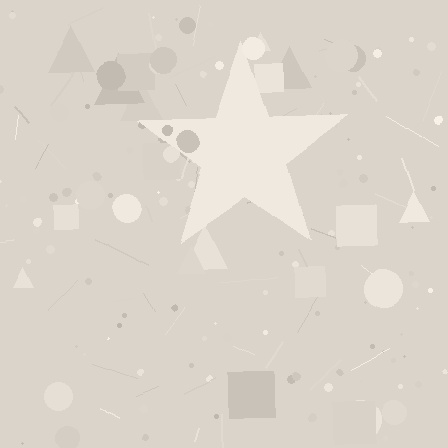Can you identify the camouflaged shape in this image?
The camouflaged shape is a star.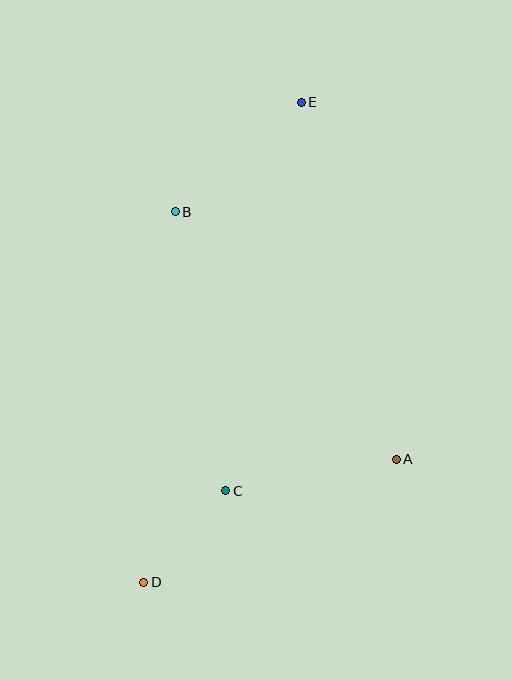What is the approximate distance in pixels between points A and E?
The distance between A and E is approximately 369 pixels.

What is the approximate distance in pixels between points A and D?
The distance between A and D is approximately 281 pixels.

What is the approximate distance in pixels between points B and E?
The distance between B and E is approximately 167 pixels.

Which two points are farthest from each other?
Points D and E are farthest from each other.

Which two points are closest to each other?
Points C and D are closest to each other.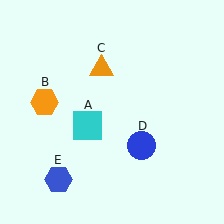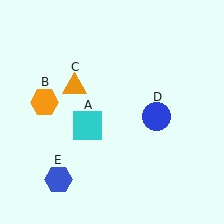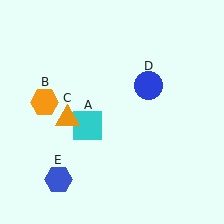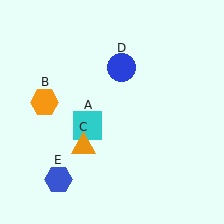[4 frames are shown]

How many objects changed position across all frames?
2 objects changed position: orange triangle (object C), blue circle (object D).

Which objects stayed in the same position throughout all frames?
Cyan square (object A) and orange hexagon (object B) and blue hexagon (object E) remained stationary.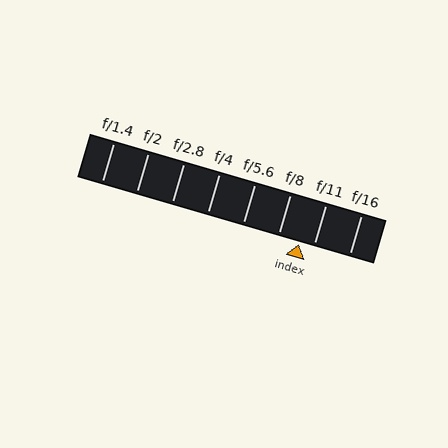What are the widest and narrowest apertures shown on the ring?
The widest aperture shown is f/1.4 and the narrowest is f/16.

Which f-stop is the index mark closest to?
The index mark is closest to f/11.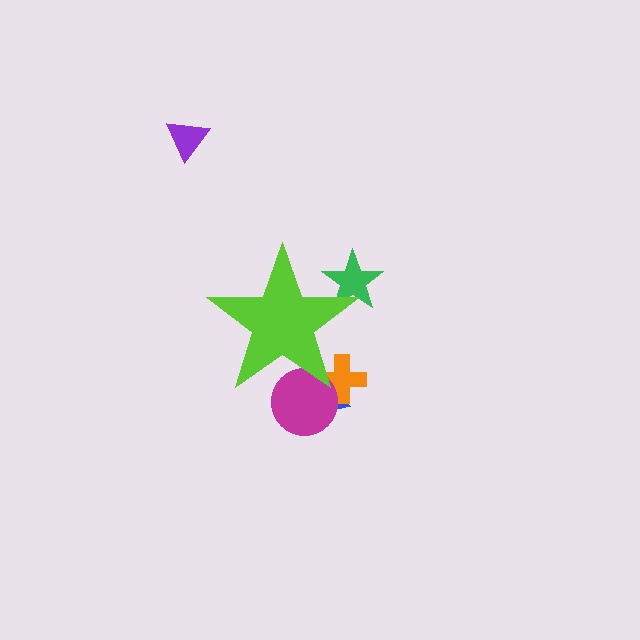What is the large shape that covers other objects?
A lime star.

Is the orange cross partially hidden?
Yes, the orange cross is partially hidden behind the lime star.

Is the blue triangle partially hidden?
Yes, the blue triangle is partially hidden behind the lime star.